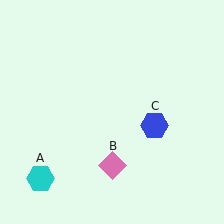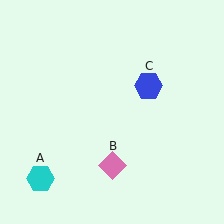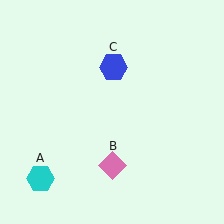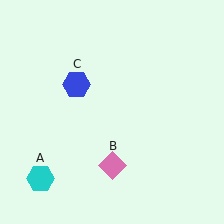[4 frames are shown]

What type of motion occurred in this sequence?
The blue hexagon (object C) rotated counterclockwise around the center of the scene.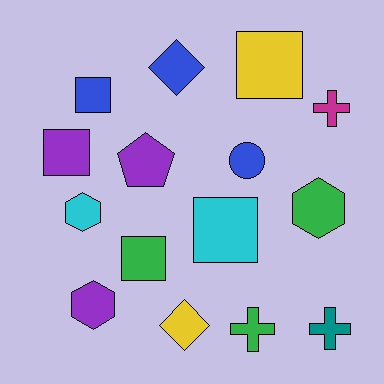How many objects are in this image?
There are 15 objects.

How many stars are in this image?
There are no stars.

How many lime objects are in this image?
There are no lime objects.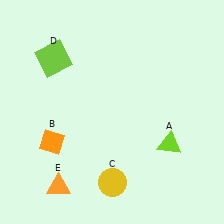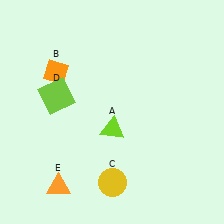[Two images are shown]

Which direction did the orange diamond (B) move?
The orange diamond (B) moved up.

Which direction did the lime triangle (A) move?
The lime triangle (A) moved left.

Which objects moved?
The objects that moved are: the lime triangle (A), the orange diamond (B), the lime square (D).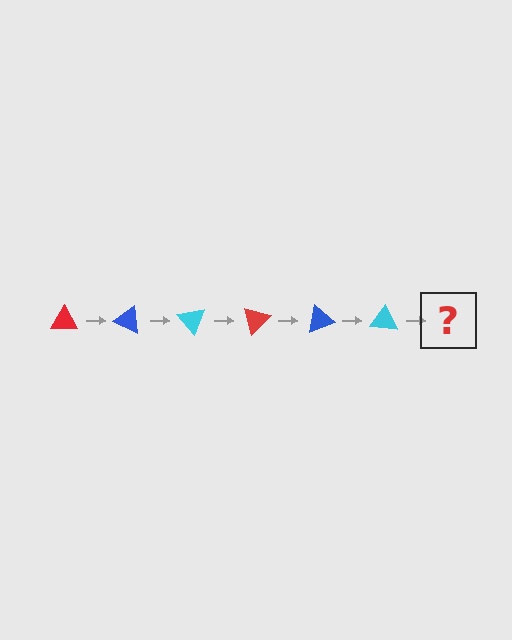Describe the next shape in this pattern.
It should be a red triangle, rotated 150 degrees from the start.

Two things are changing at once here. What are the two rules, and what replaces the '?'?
The two rules are that it rotates 25 degrees each step and the color cycles through red, blue, and cyan. The '?' should be a red triangle, rotated 150 degrees from the start.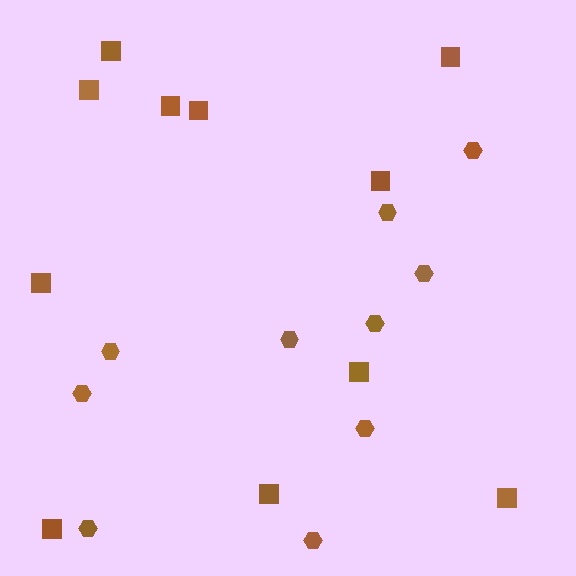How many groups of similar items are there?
There are 2 groups: one group of squares (11) and one group of hexagons (10).